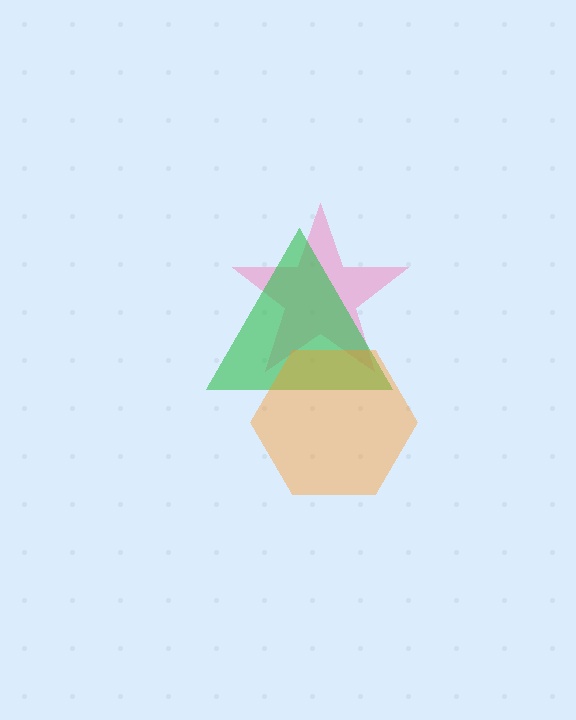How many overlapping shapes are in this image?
There are 3 overlapping shapes in the image.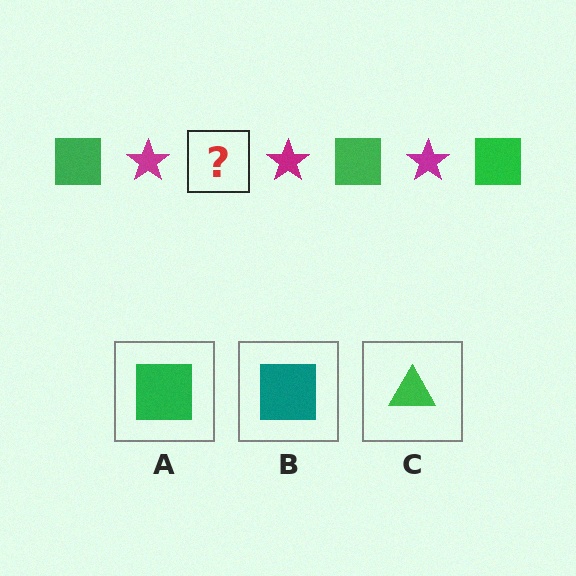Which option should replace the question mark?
Option A.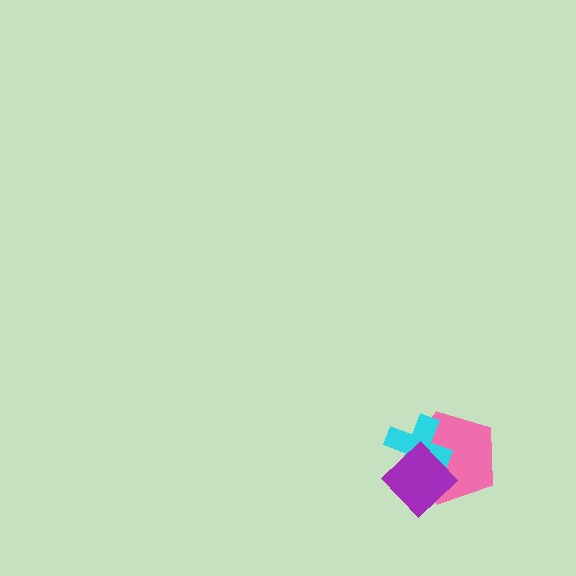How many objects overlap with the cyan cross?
2 objects overlap with the cyan cross.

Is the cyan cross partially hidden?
Yes, it is partially covered by another shape.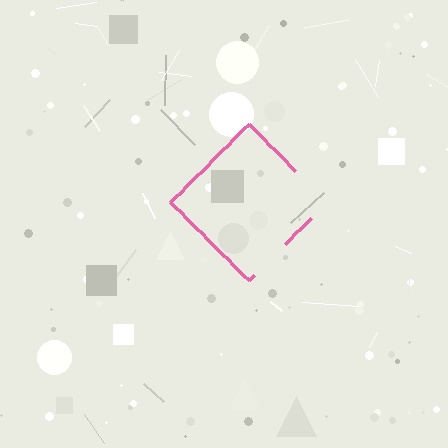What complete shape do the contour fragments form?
The contour fragments form a diamond.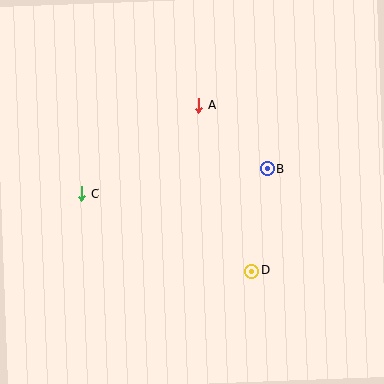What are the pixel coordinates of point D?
Point D is at (252, 271).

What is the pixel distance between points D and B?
The distance between D and B is 103 pixels.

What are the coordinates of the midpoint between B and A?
The midpoint between B and A is at (233, 137).